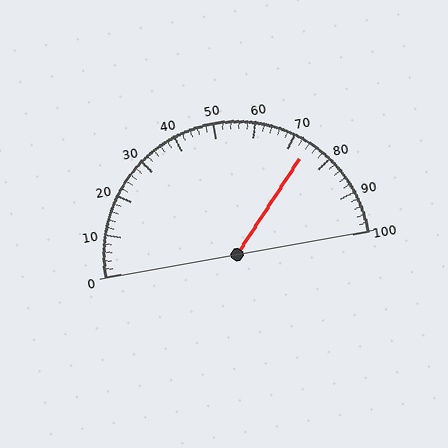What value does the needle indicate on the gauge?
The needle indicates approximately 74.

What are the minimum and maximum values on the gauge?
The gauge ranges from 0 to 100.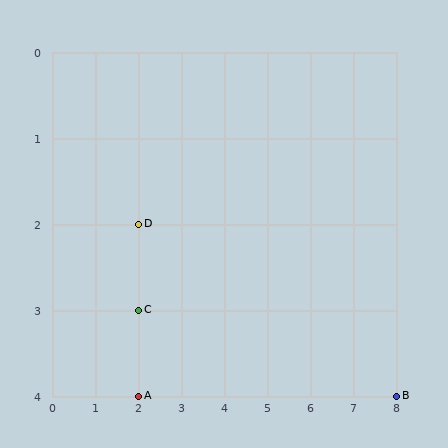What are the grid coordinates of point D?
Point D is at grid coordinates (2, 2).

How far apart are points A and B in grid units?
Points A and B are 6 columns apart.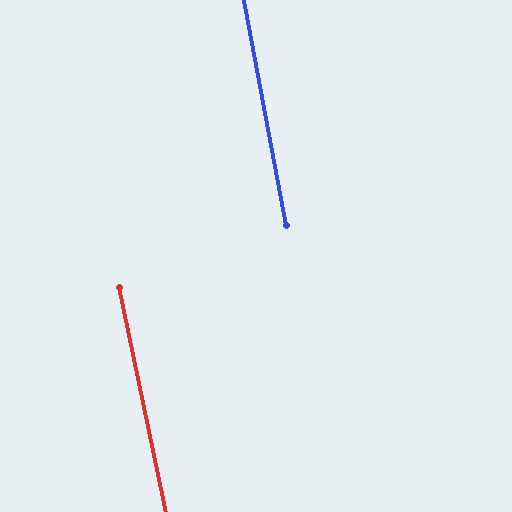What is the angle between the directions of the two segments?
Approximately 1 degree.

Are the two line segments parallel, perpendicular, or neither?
Parallel — their directions differ by only 1.2°.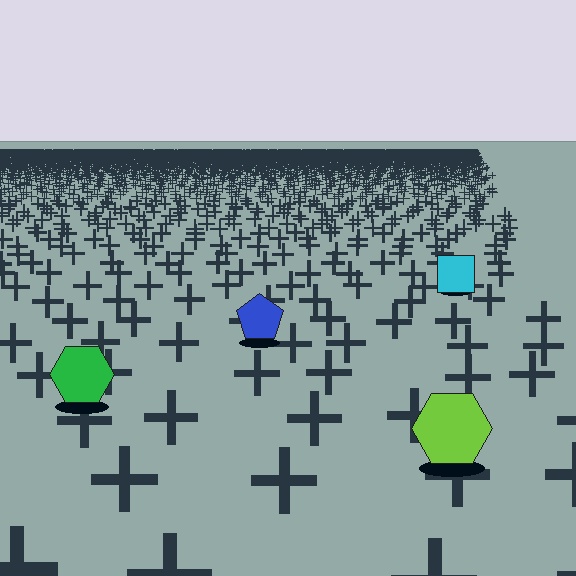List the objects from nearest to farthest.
From nearest to farthest: the lime hexagon, the green hexagon, the blue pentagon, the cyan square.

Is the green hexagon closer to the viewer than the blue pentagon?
Yes. The green hexagon is closer — you can tell from the texture gradient: the ground texture is coarser near it.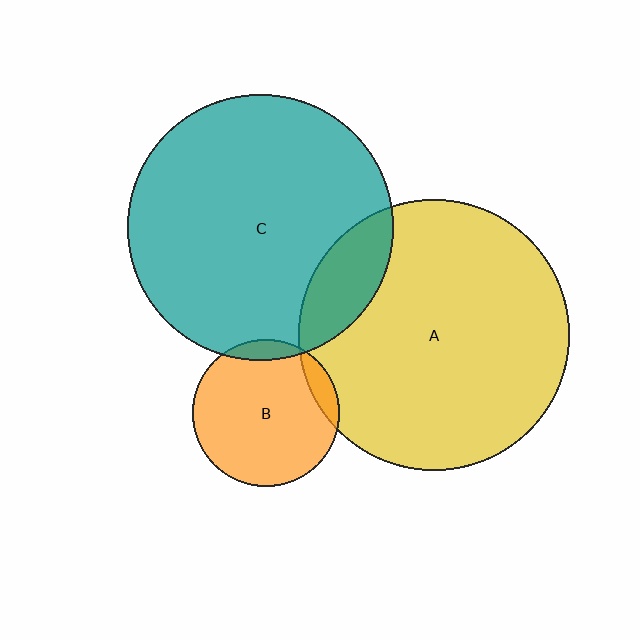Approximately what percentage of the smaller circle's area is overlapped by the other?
Approximately 15%.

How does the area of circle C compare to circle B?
Approximately 3.3 times.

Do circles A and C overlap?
Yes.